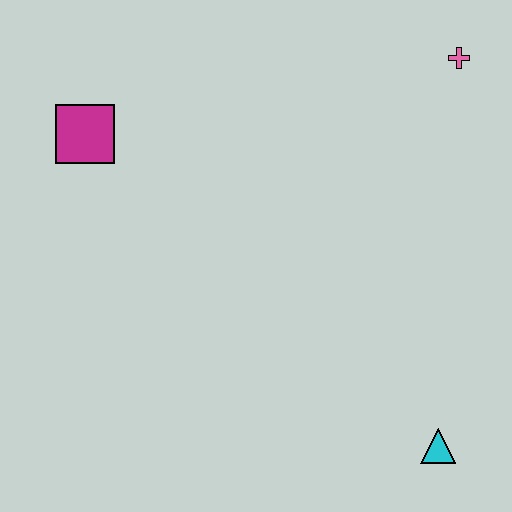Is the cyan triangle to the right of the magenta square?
Yes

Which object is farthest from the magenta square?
The cyan triangle is farthest from the magenta square.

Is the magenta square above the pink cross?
No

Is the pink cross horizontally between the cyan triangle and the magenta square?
No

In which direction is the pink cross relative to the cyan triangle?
The pink cross is above the cyan triangle.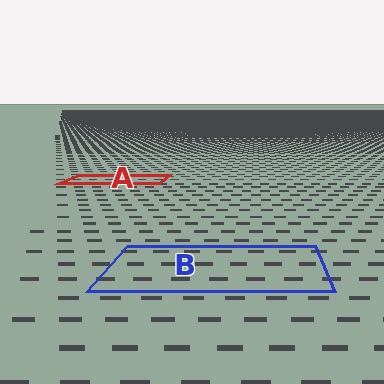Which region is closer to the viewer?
Region B is closer. The texture elements there are larger and more spread out.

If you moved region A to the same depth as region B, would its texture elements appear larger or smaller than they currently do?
They would appear larger. At a closer depth, the same texture elements are projected at a bigger on-screen size.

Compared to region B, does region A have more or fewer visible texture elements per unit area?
Region A has more texture elements per unit area — they are packed more densely because it is farther away.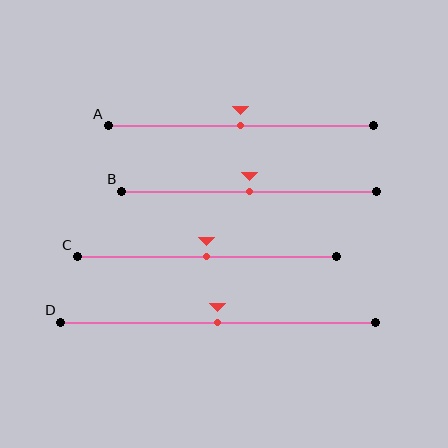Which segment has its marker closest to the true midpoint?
Segment A has its marker closest to the true midpoint.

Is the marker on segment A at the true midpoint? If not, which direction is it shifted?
Yes, the marker on segment A is at the true midpoint.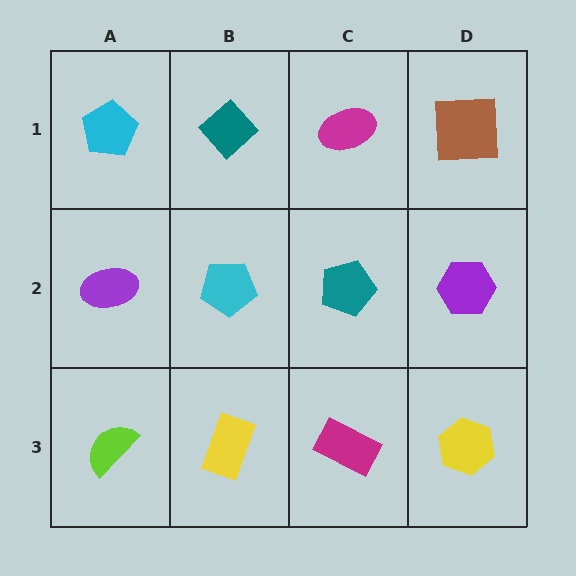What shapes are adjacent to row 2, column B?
A teal diamond (row 1, column B), a yellow rectangle (row 3, column B), a purple ellipse (row 2, column A), a teal pentagon (row 2, column C).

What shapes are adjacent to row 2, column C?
A magenta ellipse (row 1, column C), a magenta rectangle (row 3, column C), a cyan pentagon (row 2, column B), a purple hexagon (row 2, column D).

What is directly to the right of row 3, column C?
A yellow hexagon.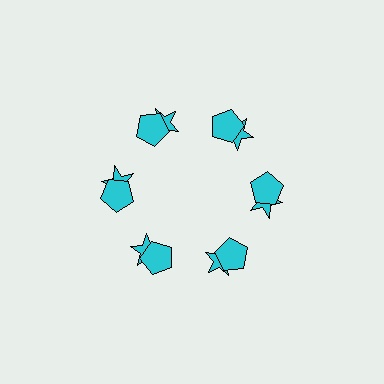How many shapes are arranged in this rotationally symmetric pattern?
There are 12 shapes, arranged in 6 groups of 2.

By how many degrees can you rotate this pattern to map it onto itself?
The pattern maps onto itself every 60 degrees of rotation.